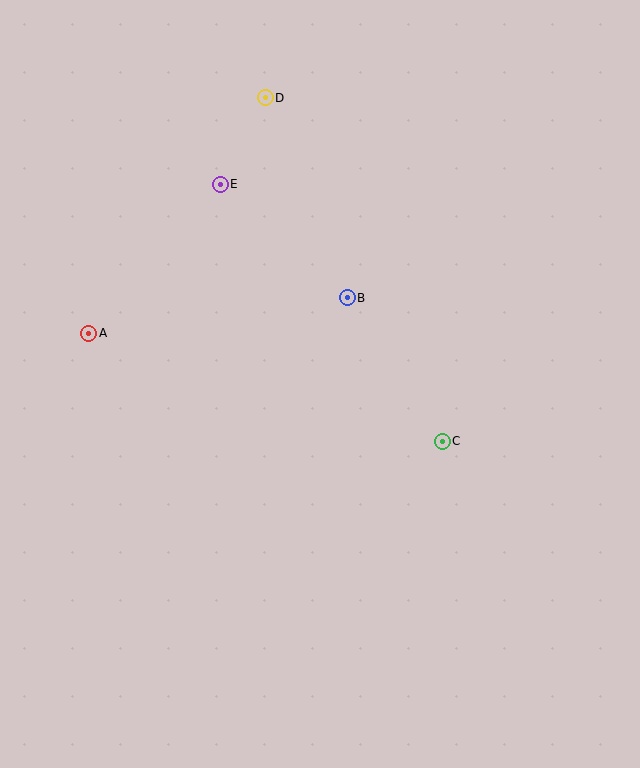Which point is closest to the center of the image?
Point B at (347, 298) is closest to the center.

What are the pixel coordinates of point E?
Point E is at (220, 184).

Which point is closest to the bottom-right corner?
Point C is closest to the bottom-right corner.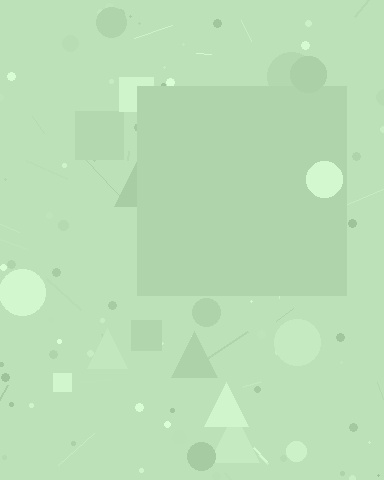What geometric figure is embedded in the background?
A square is embedded in the background.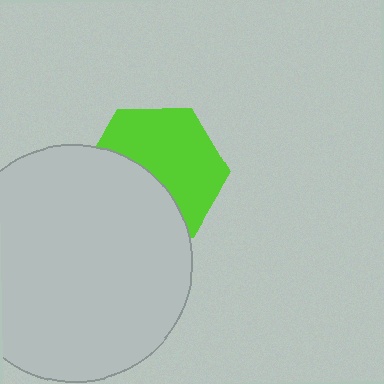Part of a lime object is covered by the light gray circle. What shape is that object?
It is a hexagon.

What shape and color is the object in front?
The object in front is a light gray circle.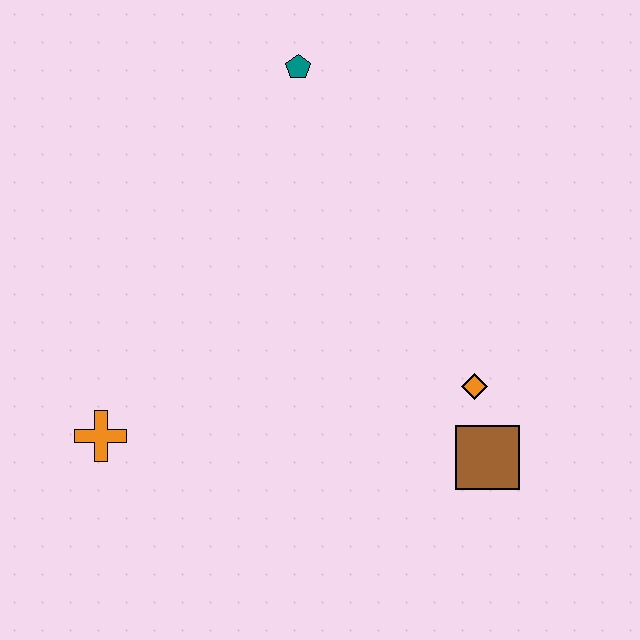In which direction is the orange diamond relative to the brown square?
The orange diamond is above the brown square.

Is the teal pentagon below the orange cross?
No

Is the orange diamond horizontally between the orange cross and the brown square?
Yes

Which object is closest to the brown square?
The orange diamond is closest to the brown square.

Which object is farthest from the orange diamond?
The orange cross is farthest from the orange diamond.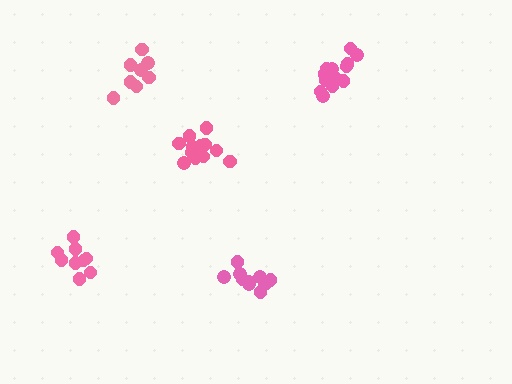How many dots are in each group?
Group 1: 8 dots, Group 2: 13 dots, Group 3: 11 dots, Group 4: 13 dots, Group 5: 9 dots (54 total).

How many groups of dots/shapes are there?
There are 5 groups.